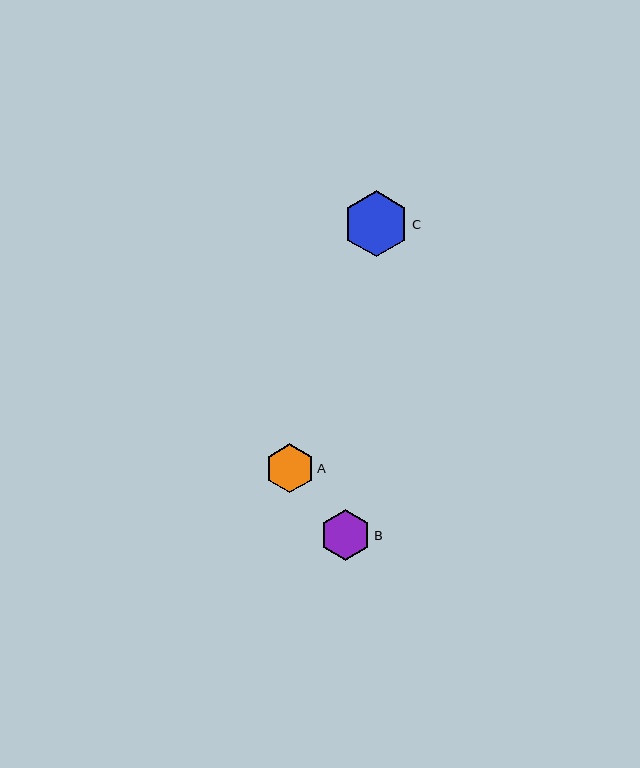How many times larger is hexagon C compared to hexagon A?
Hexagon C is approximately 1.3 times the size of hexagon A.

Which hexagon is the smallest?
Hexagon A is the smallest with a size of approximately 49 pixels.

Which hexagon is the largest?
Hexagon C is the largest with a size of approximately 66 pixels.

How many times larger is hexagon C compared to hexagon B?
Hexagon C is approximately 1.3 times the size of hexagon B.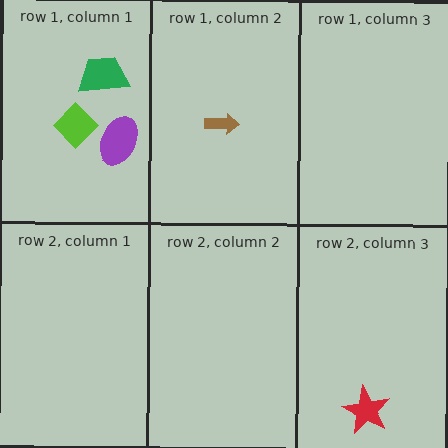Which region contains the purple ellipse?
The row 1, column 1 region.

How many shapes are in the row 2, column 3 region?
1.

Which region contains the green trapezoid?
The row 1, column 1 region.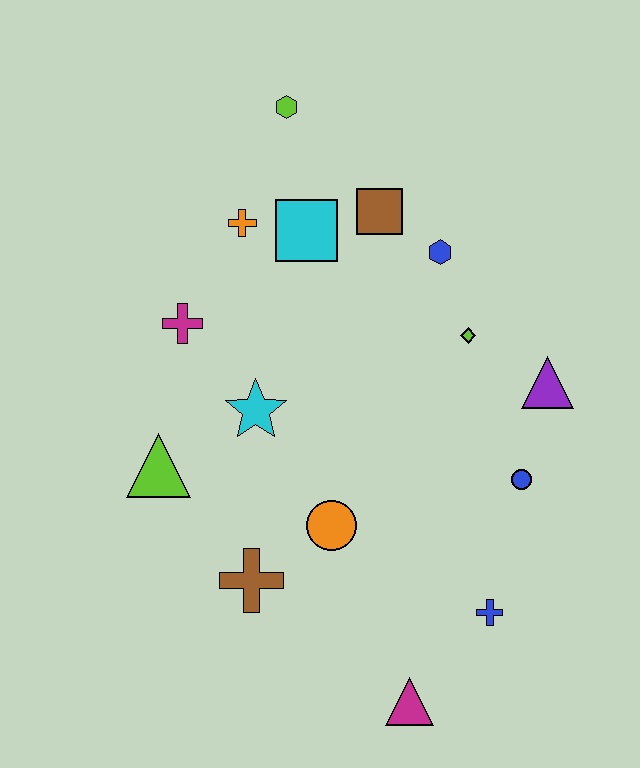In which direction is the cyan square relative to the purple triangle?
The cyan square is to the left of the purple triangle.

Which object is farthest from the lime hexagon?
The magenta triangle is farthest from the lime hexagon.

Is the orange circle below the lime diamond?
Yes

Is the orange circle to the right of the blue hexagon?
No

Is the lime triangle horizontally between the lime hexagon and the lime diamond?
No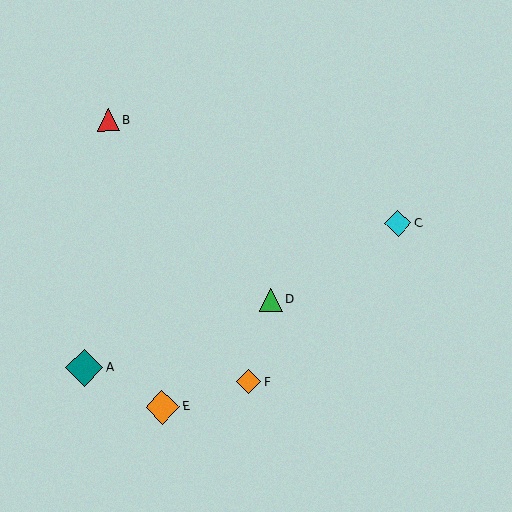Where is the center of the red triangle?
The center of the red triangle is at (108, 120).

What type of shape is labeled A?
Shape A is a teal diamond.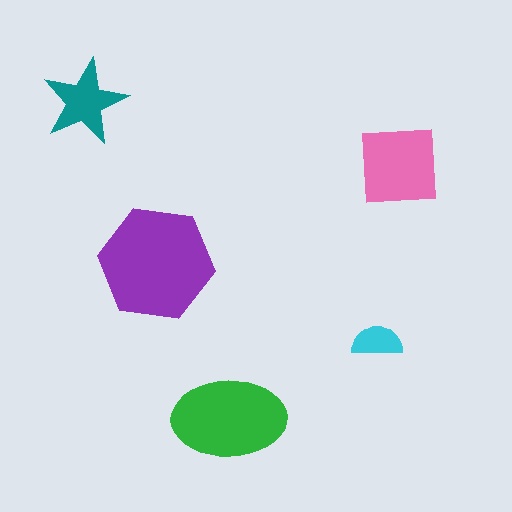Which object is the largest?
The purple hexagon.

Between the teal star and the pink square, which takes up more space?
The pink square.